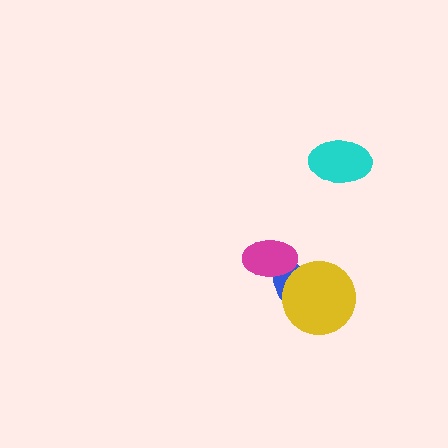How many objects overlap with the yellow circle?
1 object overlaps with the yellow circle.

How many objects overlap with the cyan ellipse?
0 objects overlap with the cyan ellipse.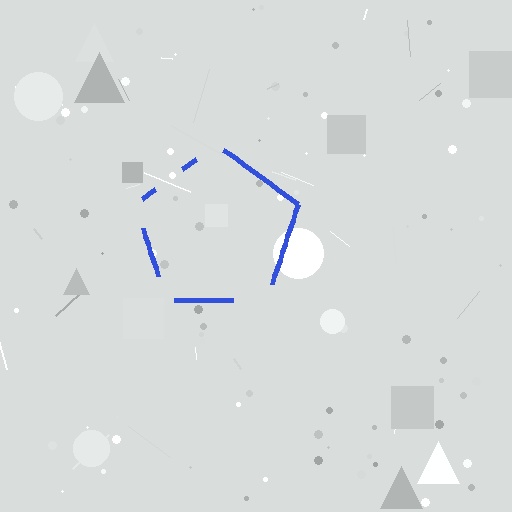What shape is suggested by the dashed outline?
The dashed outline suggests a pentagon.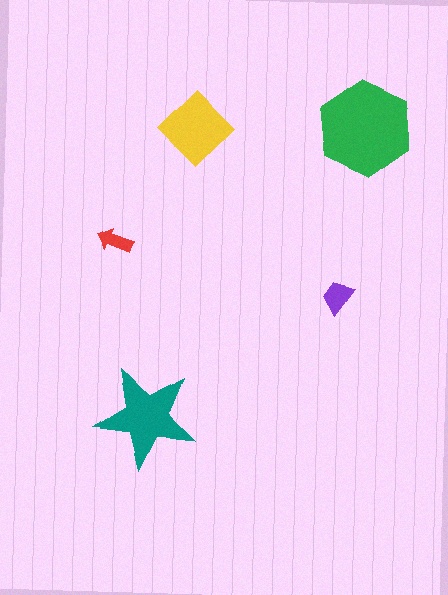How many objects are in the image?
There are 5 objects in the image.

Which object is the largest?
The green hexagon.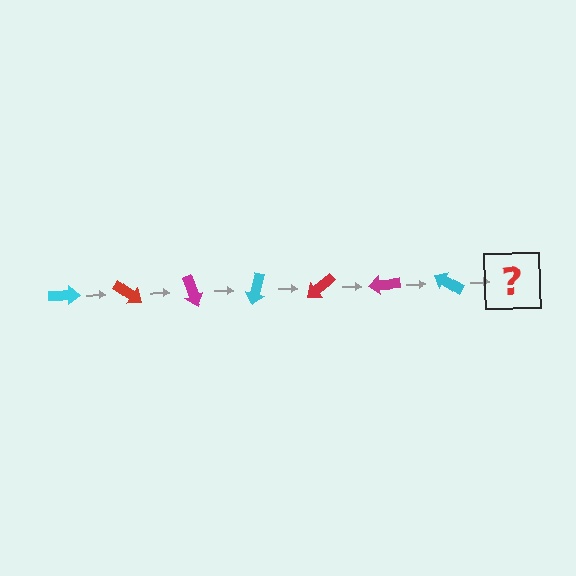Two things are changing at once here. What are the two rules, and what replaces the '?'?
The two rules are that it rotates 35 degrees each step and the color cycles through cyan, red, and magenta. The '?' should be a red arrow, rotated 245 degrees from the start.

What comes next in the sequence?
The next element should be a red arrow, rotated 245 degrees from the start.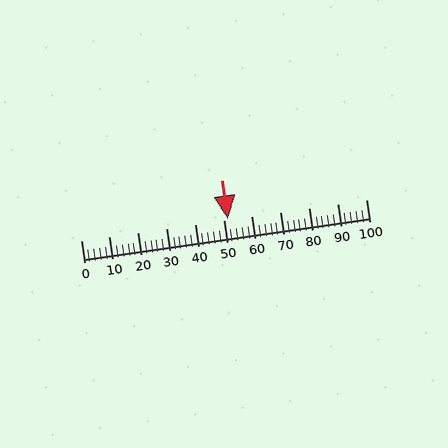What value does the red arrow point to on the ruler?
The red arrow points to approximately 52.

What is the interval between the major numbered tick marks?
The major tick marks are spaced 10 units apart.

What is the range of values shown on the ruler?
The ruler shows values from 0 to 100.